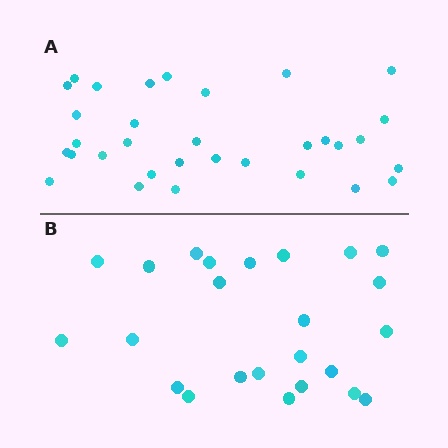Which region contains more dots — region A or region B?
Region A (the top region) has more dots.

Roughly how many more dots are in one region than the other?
Region A has roughly 8 or so more dots than region B.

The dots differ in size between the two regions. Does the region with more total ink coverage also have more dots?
No. Region B has more total ink coverage because its dots are larger, but region A actually contains more individual dots. Total area can be misleading — the number of items is what matters here.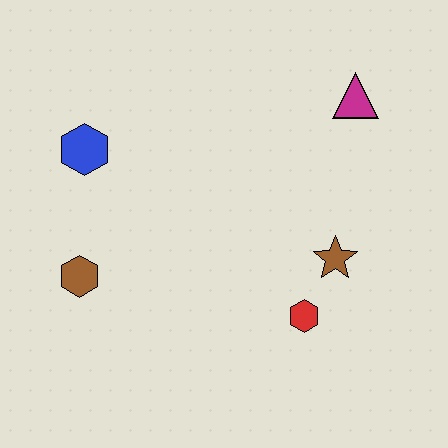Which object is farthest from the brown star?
The blue hexagon is farthest from the brown star.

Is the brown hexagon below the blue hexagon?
Yes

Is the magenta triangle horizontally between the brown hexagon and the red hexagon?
No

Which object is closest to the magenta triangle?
The brown star is closest to the magenta triangle.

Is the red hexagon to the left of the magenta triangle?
Yes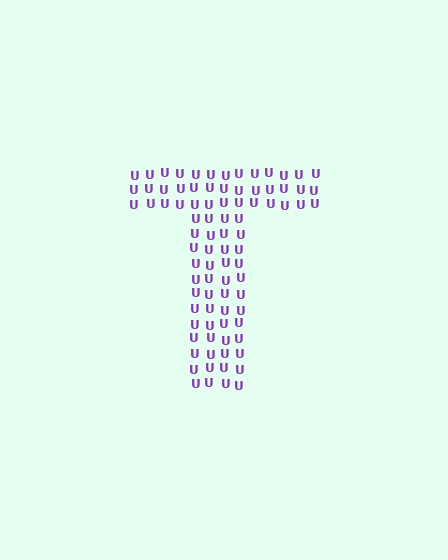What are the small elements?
The small elements are letter U's.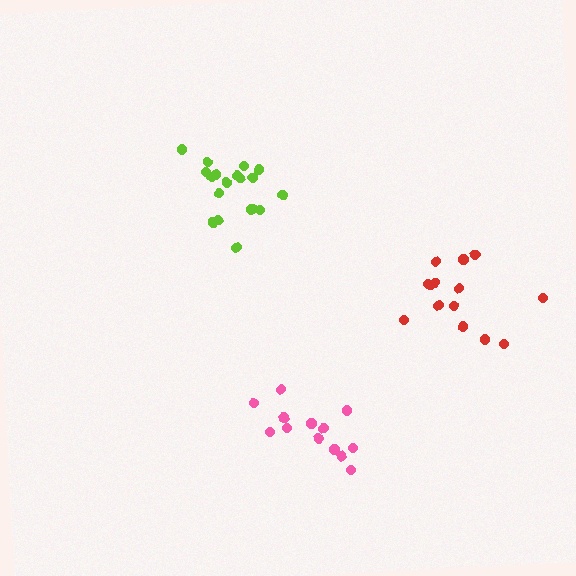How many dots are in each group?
Group 1: 19 dots, Group 2: 13 dots, Group 3: 14 dots (46 total).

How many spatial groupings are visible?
There are 3 spatial groupings.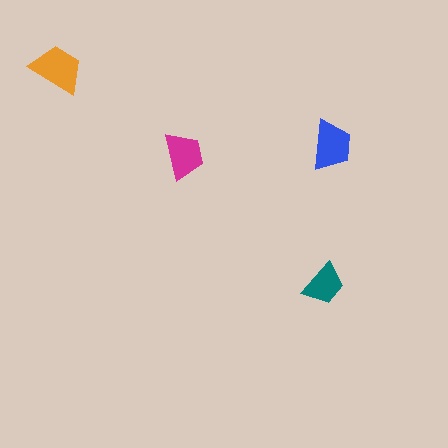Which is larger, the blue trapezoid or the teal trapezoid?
The blue one.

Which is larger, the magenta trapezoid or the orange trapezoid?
The orange one.